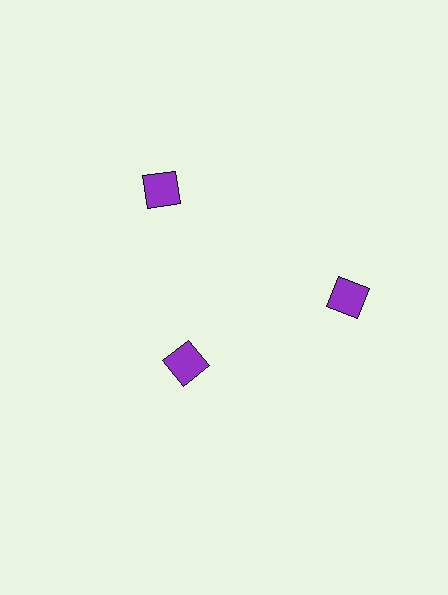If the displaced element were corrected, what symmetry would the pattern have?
It would have 3-fold rotational symmetry — the pattern would map onto itself every 120 degrees.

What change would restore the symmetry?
The symmetry would be restored by moving it outward, back onto the ring so that all 3 squares sit at equal angles and equal distance from the center.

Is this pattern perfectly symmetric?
No. The 3 purple squares are arranged in a ring, but one element near the 7 o'clock position is pulled inward toward the center, breaking the 3-fold rotational symmetry.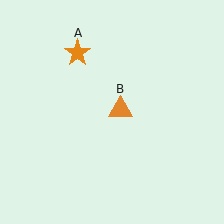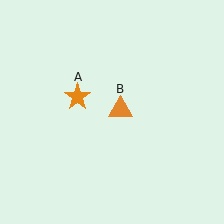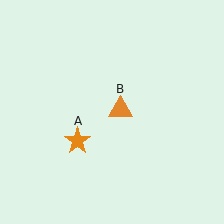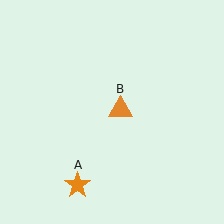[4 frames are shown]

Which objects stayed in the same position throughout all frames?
Orange triangle (object B) remained stationary.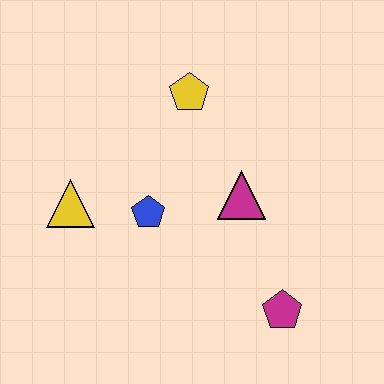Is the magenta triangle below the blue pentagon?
No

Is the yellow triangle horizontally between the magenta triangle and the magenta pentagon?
No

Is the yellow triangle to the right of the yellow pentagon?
No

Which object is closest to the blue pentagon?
The yellow triangle is closest to the blue pentagon.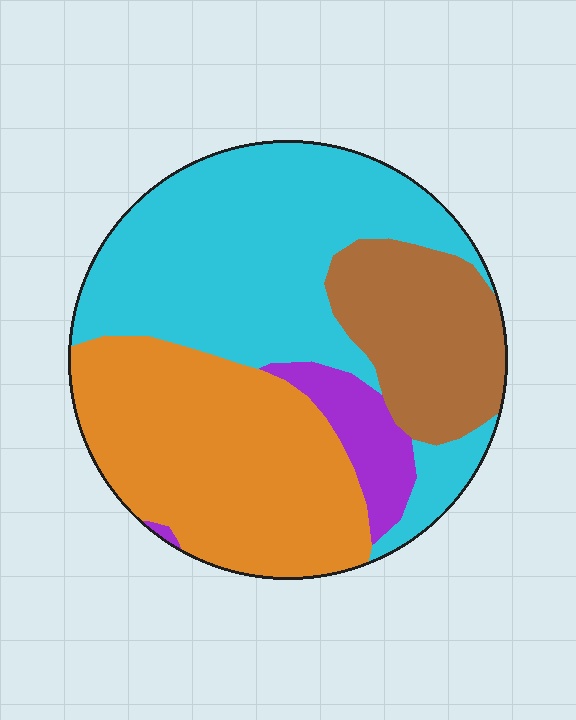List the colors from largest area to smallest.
From largest to smallest: cyan, orange, brown, purple.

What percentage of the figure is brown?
Brown takes up about one sixth (1/6) of the figure.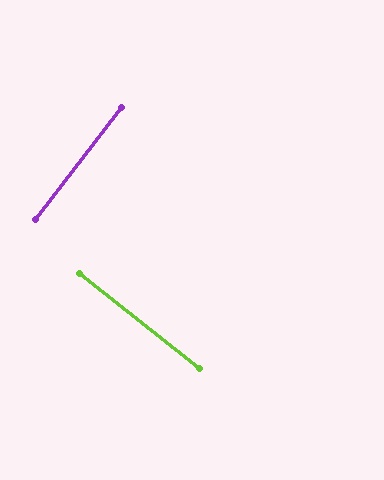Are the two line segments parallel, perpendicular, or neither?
Perpendicular — they meet at approximately 89°.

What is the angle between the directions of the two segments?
Approximately 89 degrees.